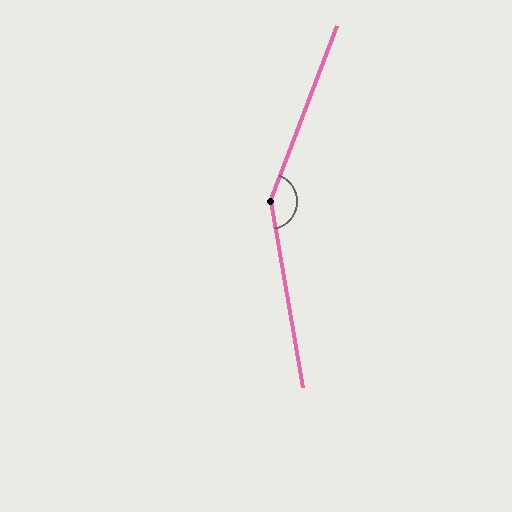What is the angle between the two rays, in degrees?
Approximately 149 degrees.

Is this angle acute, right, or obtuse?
It is obtuse.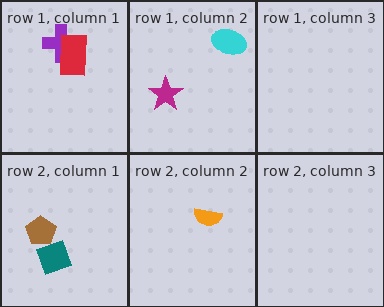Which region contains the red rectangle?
The row 1, column 1 region.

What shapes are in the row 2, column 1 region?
The brown pentagon, the teal diamond.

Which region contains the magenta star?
The row 1, column 2 region.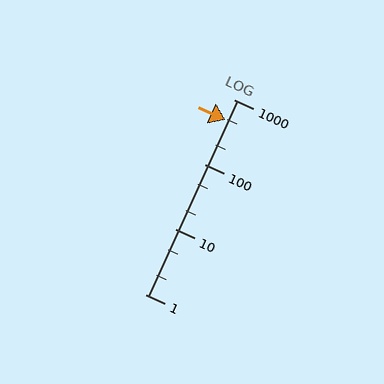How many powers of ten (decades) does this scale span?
The scale spans 3 decades, from 1 to 1000.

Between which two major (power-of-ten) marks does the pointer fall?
The pointer is between 100 and 1000.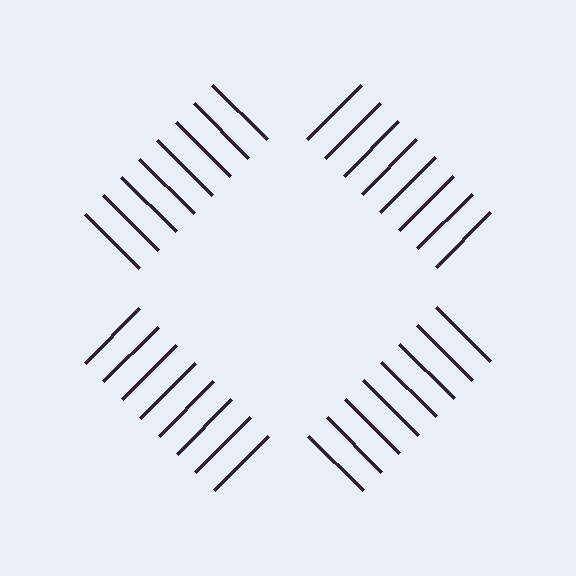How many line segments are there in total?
32 — 8 along each of the 4 edges.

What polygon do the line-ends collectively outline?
An illusory square — the line segments terminate on its edges but no continuous stroke is drawn.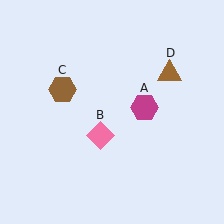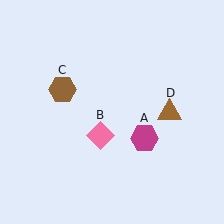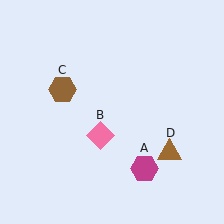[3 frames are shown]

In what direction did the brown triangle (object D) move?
The brown triangle (object D) moved down.